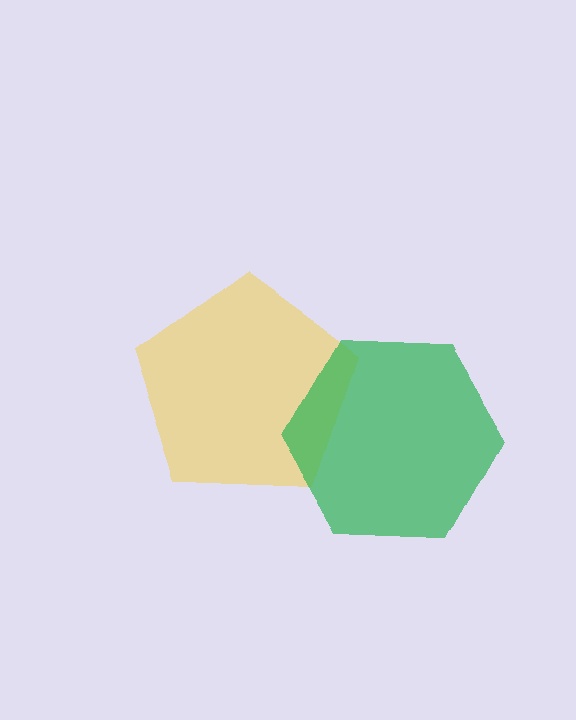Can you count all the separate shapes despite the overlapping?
Yes, there are 2 separate shapes.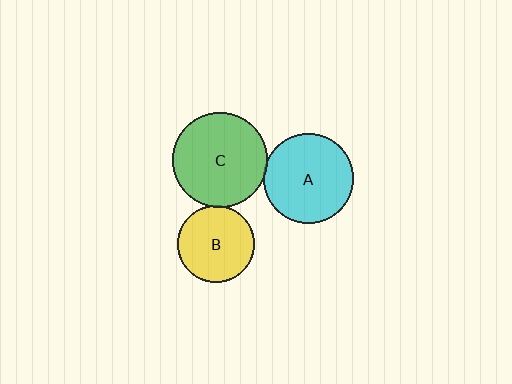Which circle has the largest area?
Circle C (green).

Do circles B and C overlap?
Yes.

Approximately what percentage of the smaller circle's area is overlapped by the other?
Approximately 5%.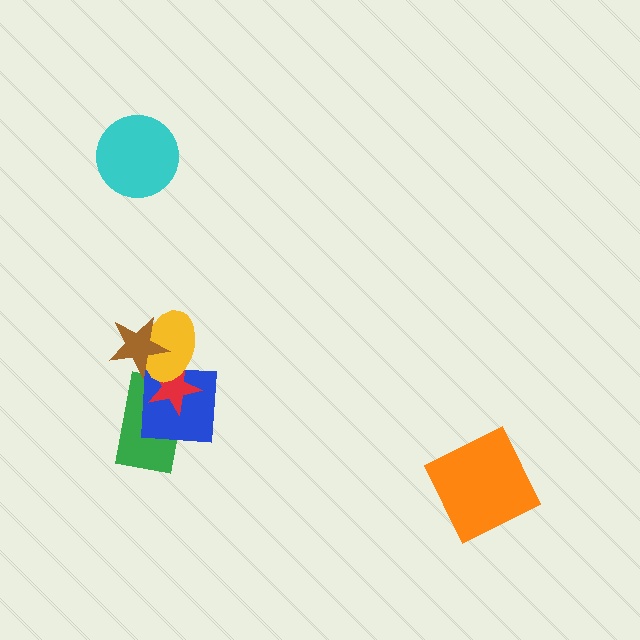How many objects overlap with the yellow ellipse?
3 objects overlap with the yellow ellipse.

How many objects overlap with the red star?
4 objects overlap with the red star.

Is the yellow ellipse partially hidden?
Yes, it is partially covered by another shape.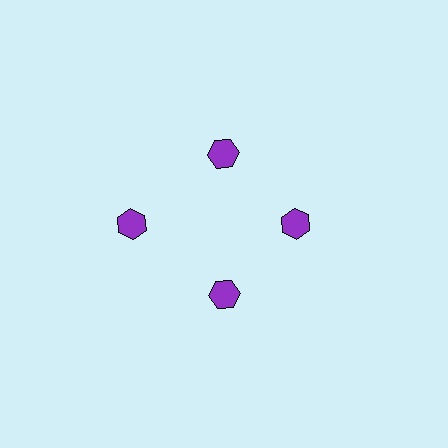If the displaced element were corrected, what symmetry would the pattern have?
It would have 4-fold rotational symmetry — the pattern would map onto itself every 90 degrees.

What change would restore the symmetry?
The symmetry would be restored by moving it inward, back onto the ring so that all 4 hexagons sit at equal angles and equal distance from the center.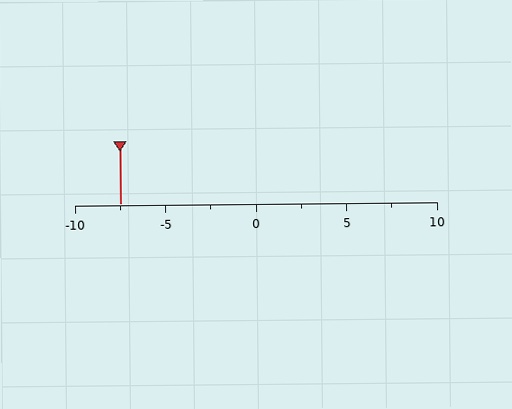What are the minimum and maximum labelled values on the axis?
The axis runs from -10 to 10.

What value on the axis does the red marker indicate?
The marker indicates approximately -7.5.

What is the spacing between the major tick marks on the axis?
The major ticks are spaced 5 apart.